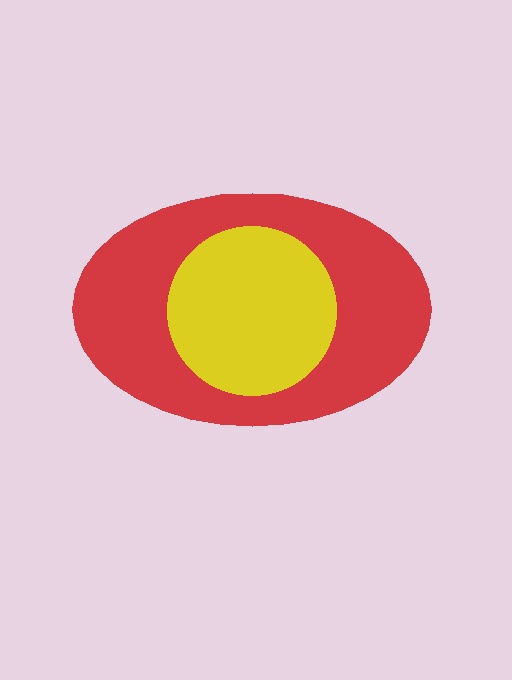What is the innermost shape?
The yellow circle.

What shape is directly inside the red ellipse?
The yellow circle.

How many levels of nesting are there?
2.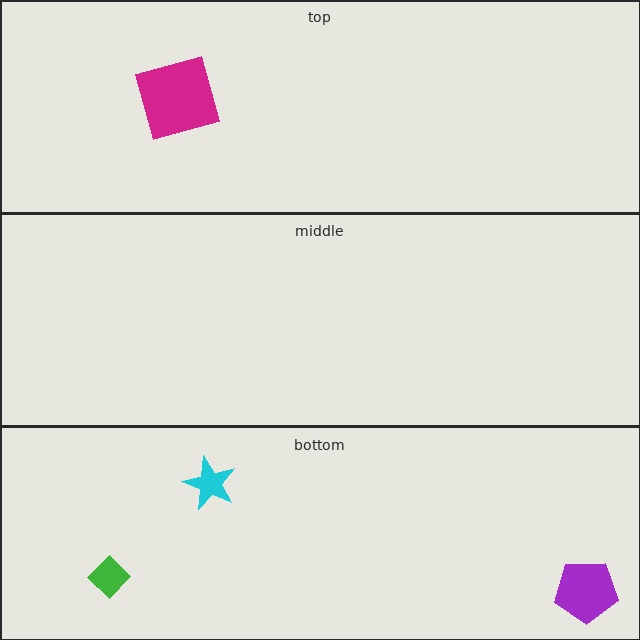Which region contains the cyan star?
The bottom region.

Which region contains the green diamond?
The bottom region.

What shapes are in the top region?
The magenta square.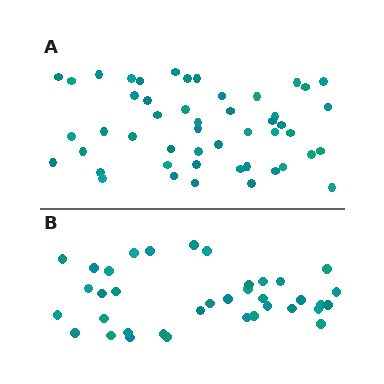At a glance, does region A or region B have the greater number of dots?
Region A (the top region) has more dots.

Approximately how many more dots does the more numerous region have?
Region A has roughly 12 or so more dots than region B.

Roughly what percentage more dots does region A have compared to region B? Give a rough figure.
About 30% more.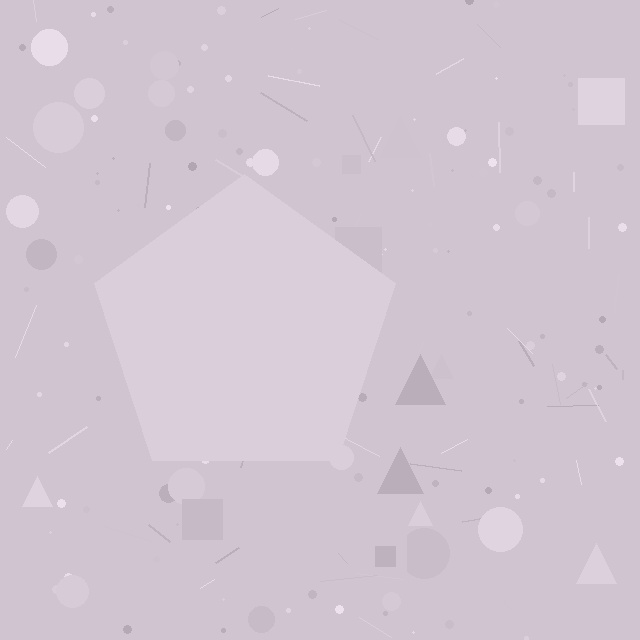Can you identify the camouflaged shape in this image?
The camouflaged shape is a pentagon.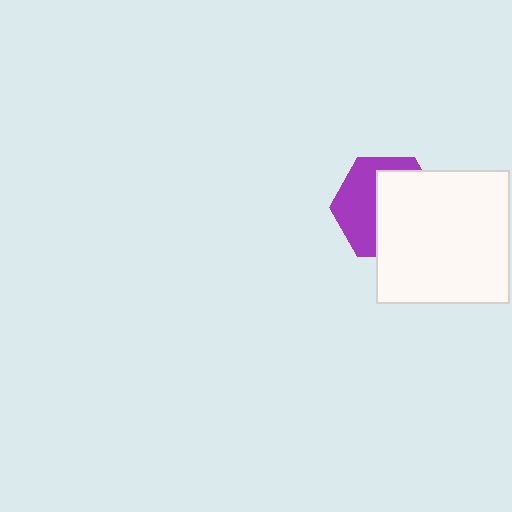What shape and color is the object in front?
The object in front is a white square.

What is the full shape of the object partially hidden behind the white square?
The partially hidden object is a purple hexagon.